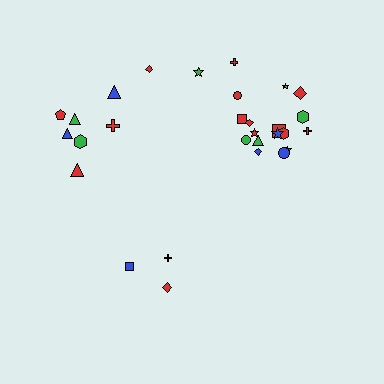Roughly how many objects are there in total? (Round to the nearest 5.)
Roughly 30 objects in total.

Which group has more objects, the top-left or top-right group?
The top-right group.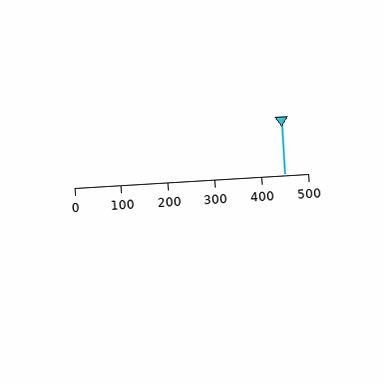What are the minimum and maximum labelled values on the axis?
The axis runs from 0 to 500.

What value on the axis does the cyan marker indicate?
The marker indicates approximately 450.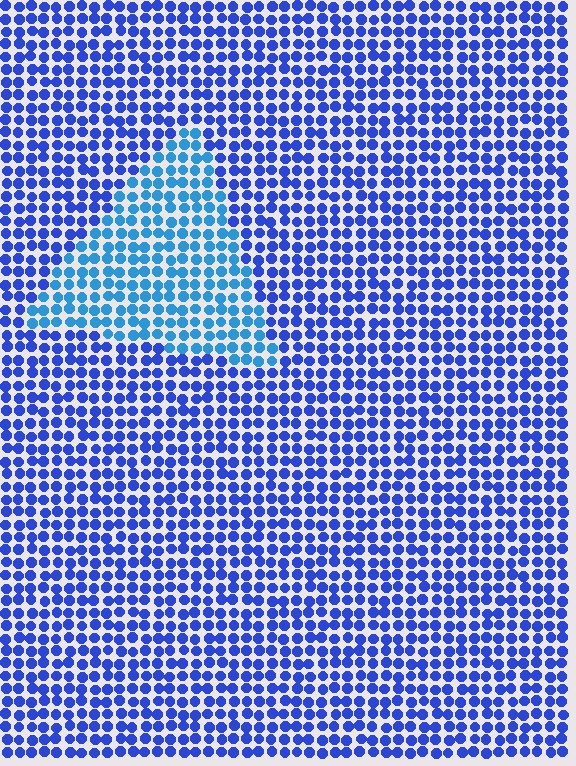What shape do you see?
I see a triangle.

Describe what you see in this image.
The image is filled with small blue elements in a uniform arrangement. A triangle-shaped region is visible where the elements are tinted to a slightly different hue, forming a subtle color boundary.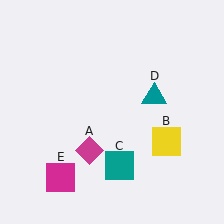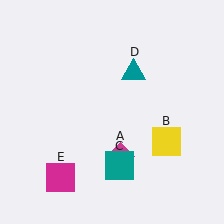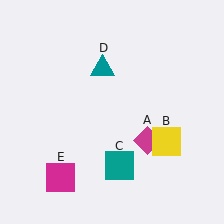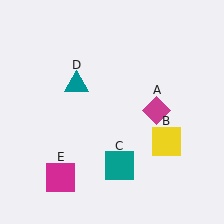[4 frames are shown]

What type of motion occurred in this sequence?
The magenta diamond (object A), teal triangle (object D) rotated counterclockwise around the center of the scene.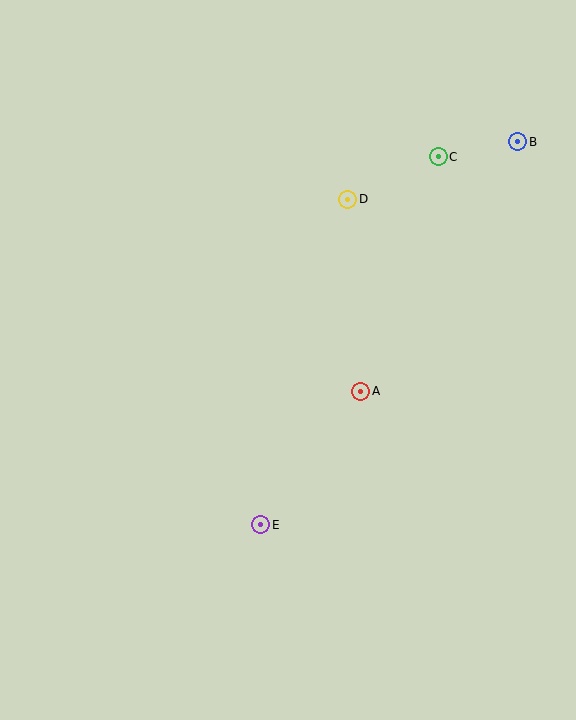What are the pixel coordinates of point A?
Point A is at (361, 391).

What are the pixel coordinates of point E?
Point E is at (261, 525).